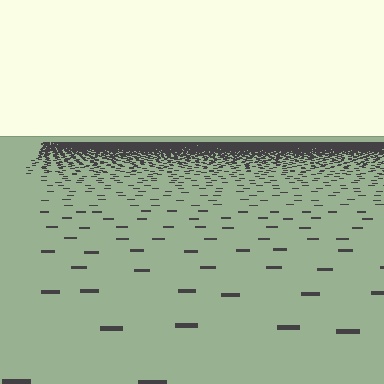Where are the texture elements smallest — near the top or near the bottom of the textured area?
Near the top.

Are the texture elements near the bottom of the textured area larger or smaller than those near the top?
Larger. Near the bottom, elements are closer to the viewer and appear at a bigger on-screen size.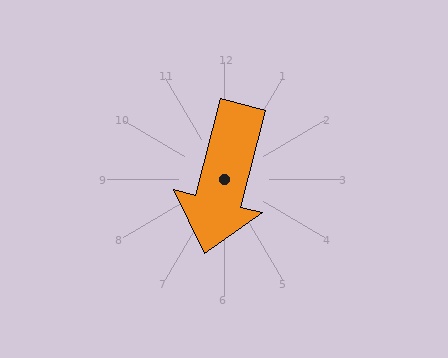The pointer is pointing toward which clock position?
Roughly 6 o'clock.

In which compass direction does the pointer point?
South.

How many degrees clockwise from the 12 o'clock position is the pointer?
Approximately 194 degrees.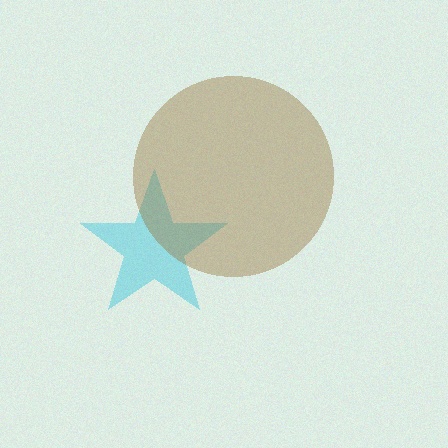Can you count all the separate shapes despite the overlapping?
Yes, there are 2 separate shapes.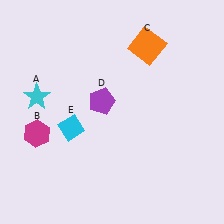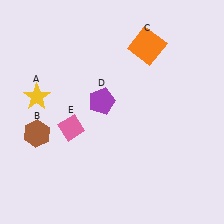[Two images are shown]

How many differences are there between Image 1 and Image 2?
There are 3 differences between the two images.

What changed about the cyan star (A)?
In Image 1, A is cyan. In Image 2, it changed to yellow.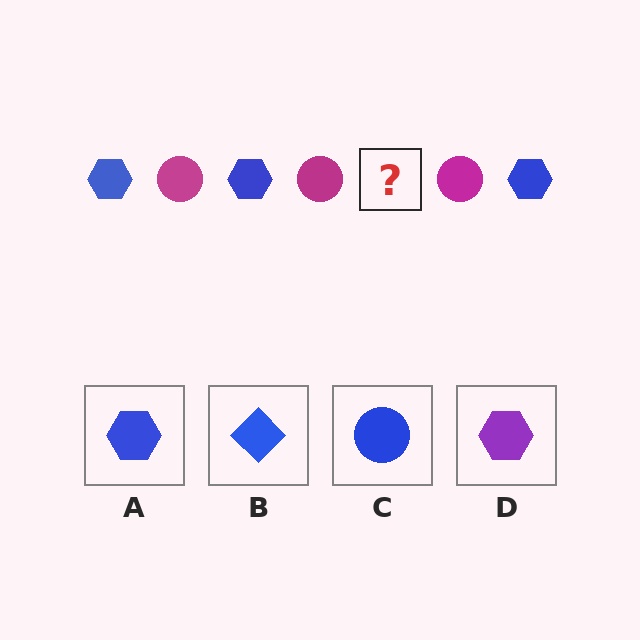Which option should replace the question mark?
Option A.